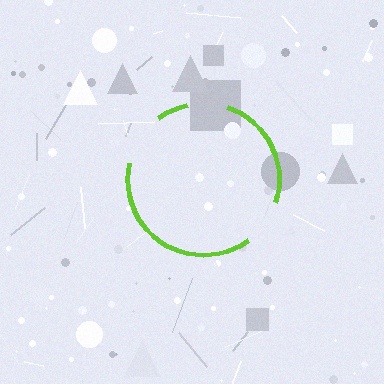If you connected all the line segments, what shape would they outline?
They would outline a circle.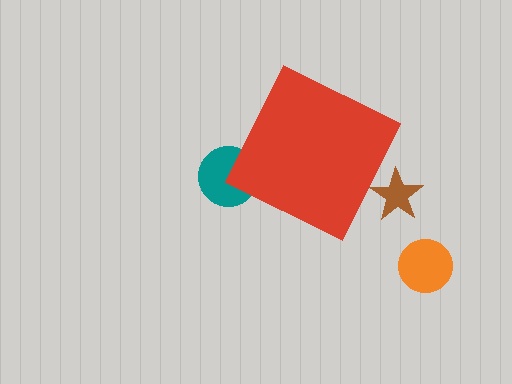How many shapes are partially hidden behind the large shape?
2 shapes are partially hidden.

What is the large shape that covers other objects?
A red diamond.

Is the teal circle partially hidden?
Yes, the teal circle is partially hidden behind the red diamond.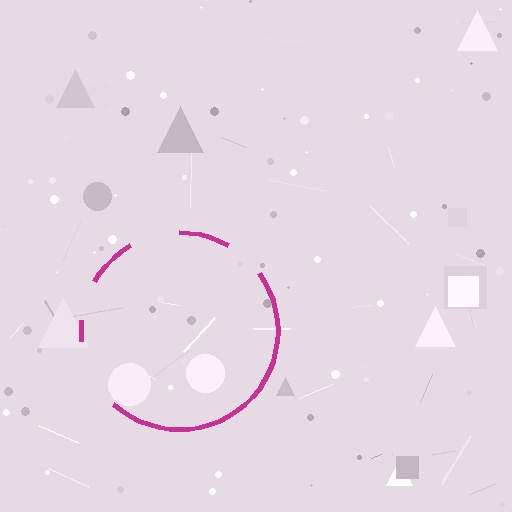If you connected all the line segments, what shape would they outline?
They would outline a circle.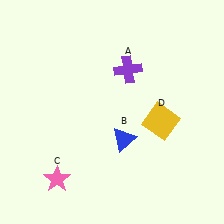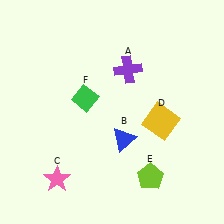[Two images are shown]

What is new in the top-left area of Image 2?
A green diamond (F) was added in the top-left area of Image 2.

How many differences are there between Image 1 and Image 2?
There are 2 differences between the two images.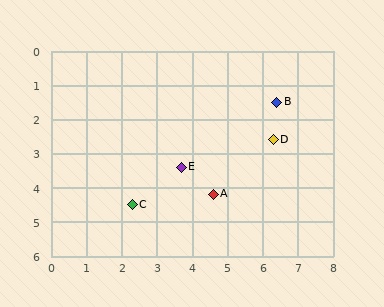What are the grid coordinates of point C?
Point C is at approximately (2.3, 4.5).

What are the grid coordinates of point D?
Point D is at approximately (6.3, 2.6).